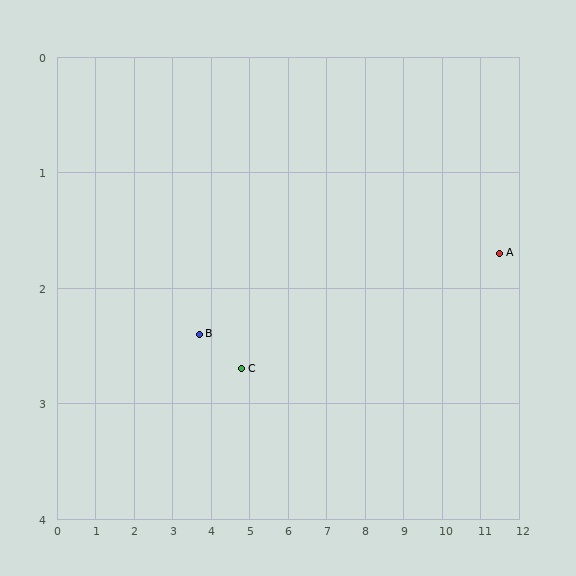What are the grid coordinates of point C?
Point C is at approximately (4.8, 2.7).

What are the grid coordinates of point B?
Point B is at approximately (3.7, 2.4).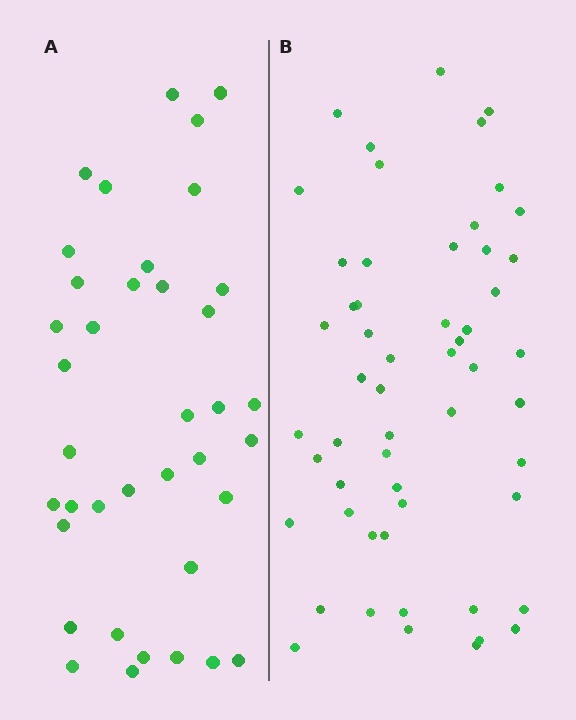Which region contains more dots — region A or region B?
Region B (the right region) has more dots.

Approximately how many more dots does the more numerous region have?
Region B has approximately 15 more dots than region A.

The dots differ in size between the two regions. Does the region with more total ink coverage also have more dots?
No. Region A has more total ink coverage because its dots are larger, but region B actually contains more individual dots. Total area can be misleading — the number of items is what matters here.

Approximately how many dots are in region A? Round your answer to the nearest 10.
About 40 dots. (The exact count is 38, which rounds to 40.)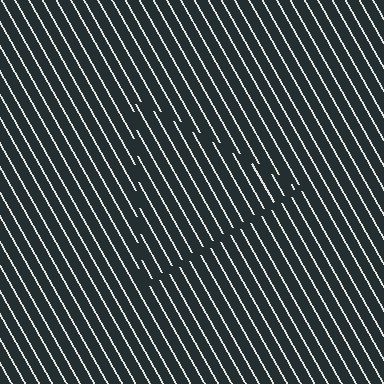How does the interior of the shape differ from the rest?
The interior of the shape contains the same grating, shifted by half a period — the contour is defined by the phase discontinuity where line-ends from the inner and outer gratings abut.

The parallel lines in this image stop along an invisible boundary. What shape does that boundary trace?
An illusory triangle. The interior of the shape contains the same grating, shifted by half a period — the contour is defined by the phase discontinuity where line-ends from the inner and outer gratings abut.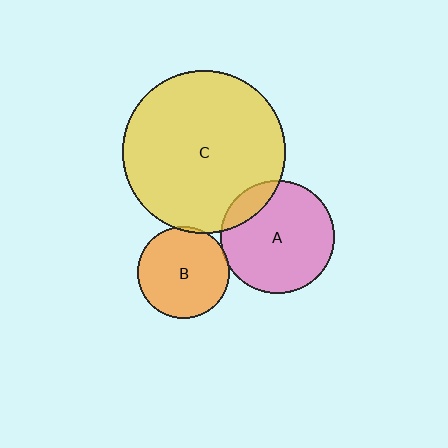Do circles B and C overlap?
Yes.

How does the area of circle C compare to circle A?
Approximately 2.0 times.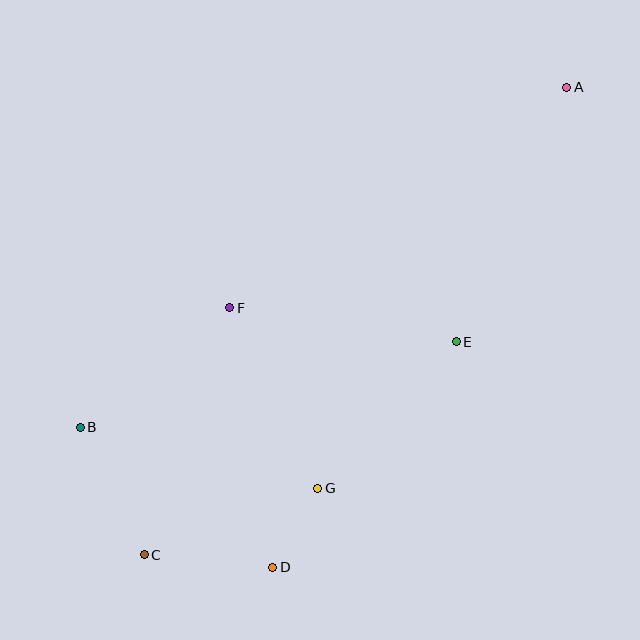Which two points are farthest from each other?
Points A and C are farthest from each other.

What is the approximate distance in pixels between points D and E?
The distance between D and E is approximately 291 pixels.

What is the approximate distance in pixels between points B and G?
The distance between B and G is approximately 245 pixels.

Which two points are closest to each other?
Points D and G are closest to each other.